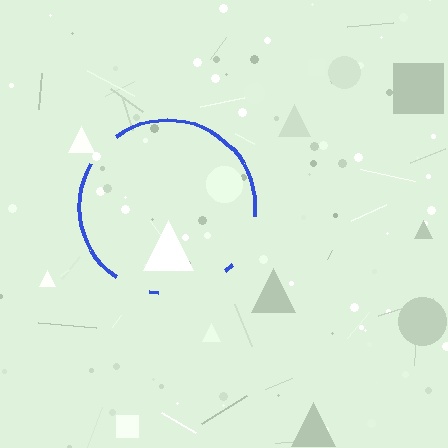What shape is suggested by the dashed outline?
The dashed outline suggests a circle.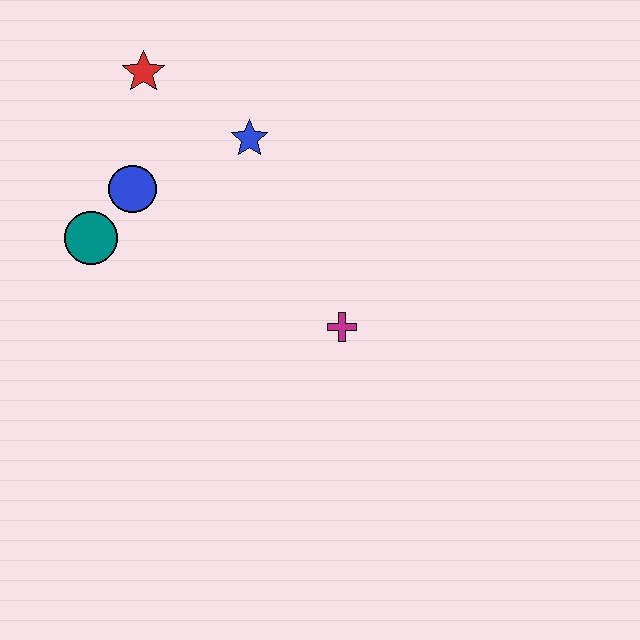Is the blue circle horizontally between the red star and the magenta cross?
No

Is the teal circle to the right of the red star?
No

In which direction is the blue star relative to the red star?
The blue star is to the right of the red star.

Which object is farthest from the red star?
The magenta cross is farthest from the red star.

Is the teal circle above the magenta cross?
Yes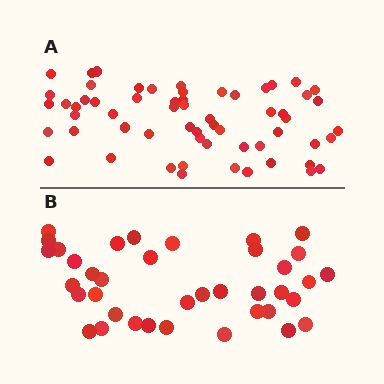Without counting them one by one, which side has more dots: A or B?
Region A (the top region) has more dots.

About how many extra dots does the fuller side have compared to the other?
Region A has approximately 20 more dots than region B.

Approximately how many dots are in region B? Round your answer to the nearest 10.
About 40 dots. (The exact count is 38, which rounds to 40.)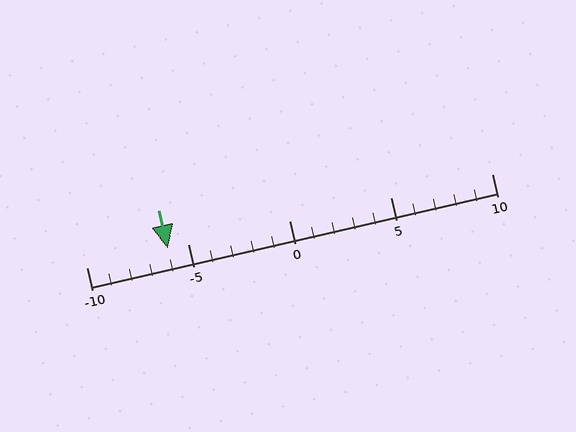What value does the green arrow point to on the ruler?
The green arrow points to approximately -6.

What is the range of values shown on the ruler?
The ruler shows values from -10 to 10.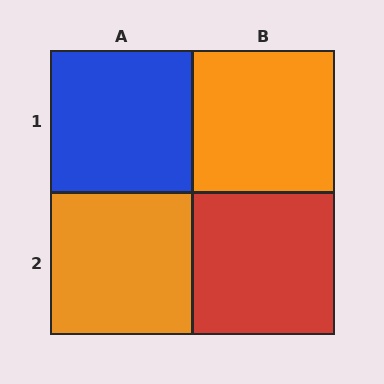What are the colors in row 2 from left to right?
Orange, red.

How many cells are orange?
2 cells are orange.